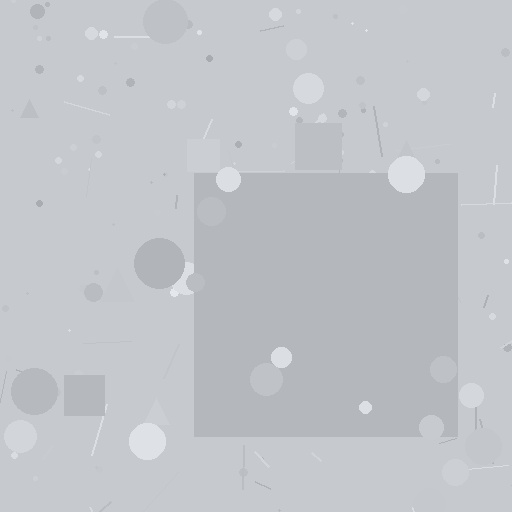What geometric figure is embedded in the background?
A square is embedded in the background.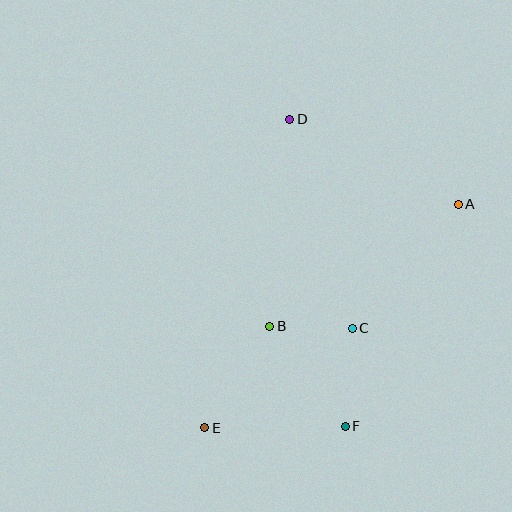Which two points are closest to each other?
Points B and C are closest to each other.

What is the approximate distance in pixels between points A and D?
The distance between A and D is approximately 189 pixels.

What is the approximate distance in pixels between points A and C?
The distance between A and C is approximately 163 pixels.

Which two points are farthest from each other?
Points A and E are farthest from each other.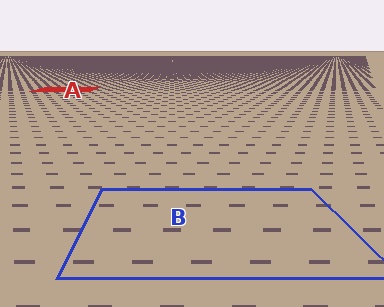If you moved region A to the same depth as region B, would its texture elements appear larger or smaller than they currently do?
They would appear larger. At a closer depth, the same texture elements are projected at a bigger on-screen size.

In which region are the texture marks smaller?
The texture marks are smaller in region A, because it is farther away.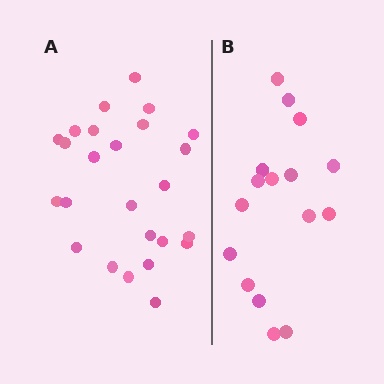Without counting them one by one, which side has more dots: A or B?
Region A (the left region) has more dots.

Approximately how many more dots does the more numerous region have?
Region A has roughly 8 or so more dots than region B.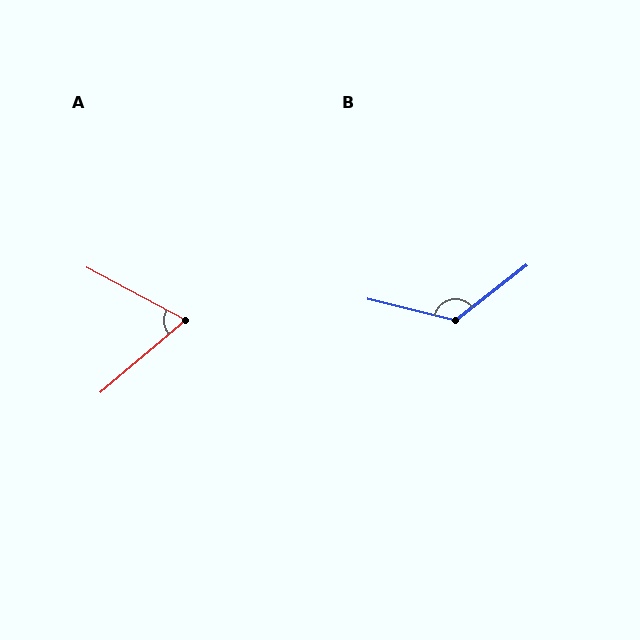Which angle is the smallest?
A, at approximately 68 degrees.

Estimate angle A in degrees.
Approximately 68 degrees.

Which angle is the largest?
B, at approximately 129 degrees.